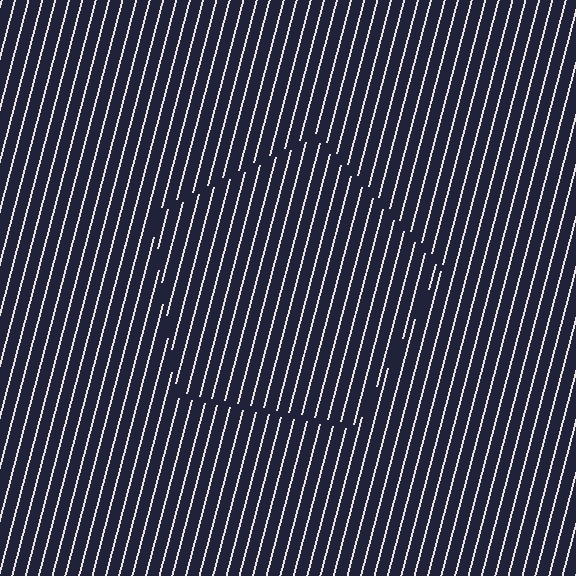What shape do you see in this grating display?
An illusory pentagon. The interior of the shape contains the same grating, shifted by half a period — the contour is defined by the phase discontinuity where line-ends from the inner and outer gratings abut.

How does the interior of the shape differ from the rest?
The interior of the shape contains the same grating, shifted by half a period — the contour is defined by the phase discontinuity where line-ends from the inner and outer gratings abut.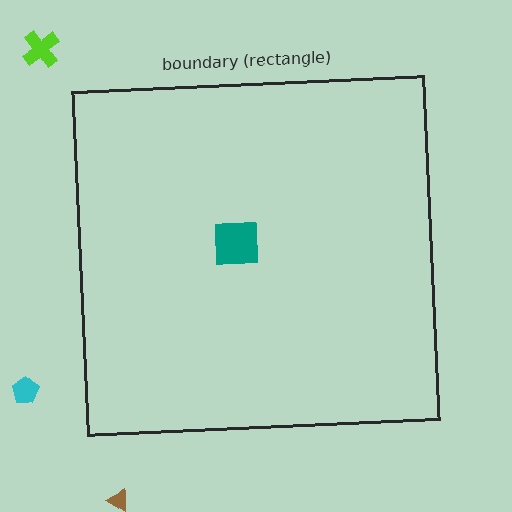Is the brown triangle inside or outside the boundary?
Outside.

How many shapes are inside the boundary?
1 inside, 3 outside.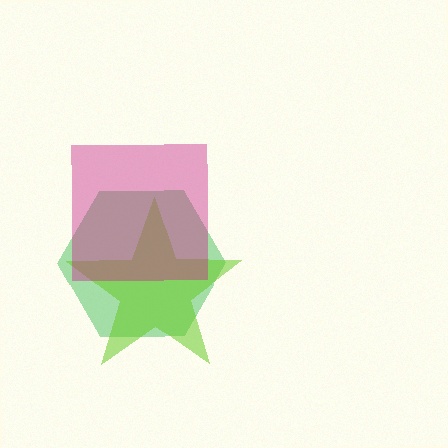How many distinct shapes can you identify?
There are 3 distinct shapes: a green hexagon, a lime star, a magenta square.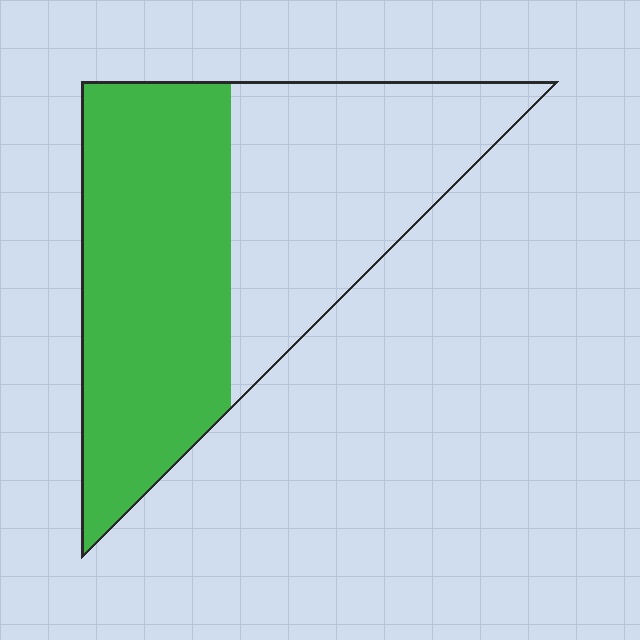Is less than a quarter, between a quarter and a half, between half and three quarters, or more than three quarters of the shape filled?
Between half and three quarters.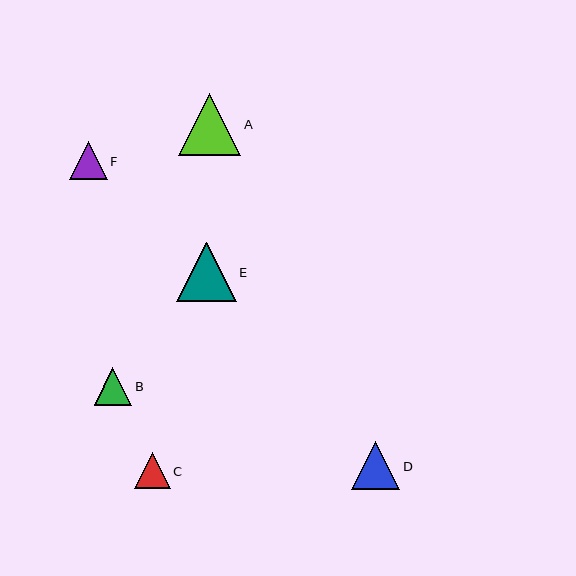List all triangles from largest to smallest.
From largest to smallest: A, E, D, F, B, C.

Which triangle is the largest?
Triangle A is the largest with a size of approximately 62 pixels.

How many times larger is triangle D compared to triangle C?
Triangle D is approximately 1.3 times the size of triangle C.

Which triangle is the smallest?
Triangle C is the smallest with a size of approximately 36 pixels.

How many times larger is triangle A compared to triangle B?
Triangle A is approximately 1.7 times the size of triangle B.